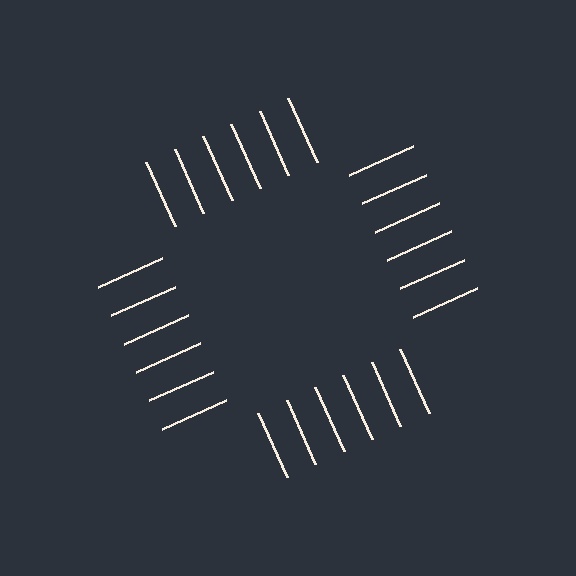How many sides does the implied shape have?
4 sides — the line-ends trace a square.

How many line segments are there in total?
24 — 6 along each of the 4 edges.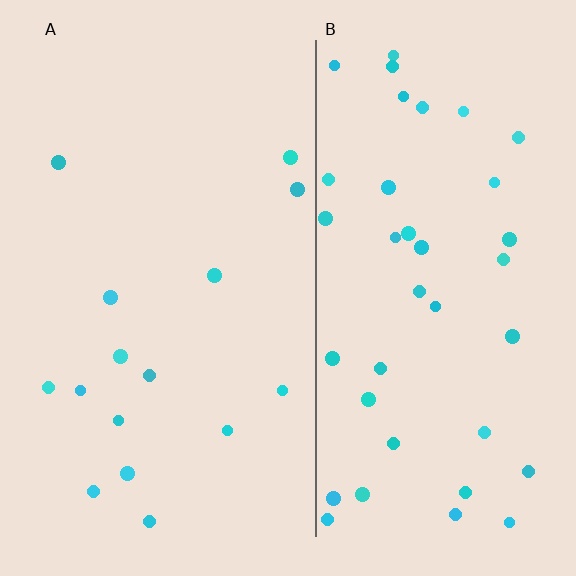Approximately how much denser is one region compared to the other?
Approximately 2.6× — region B over region A.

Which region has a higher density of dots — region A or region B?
B (the right).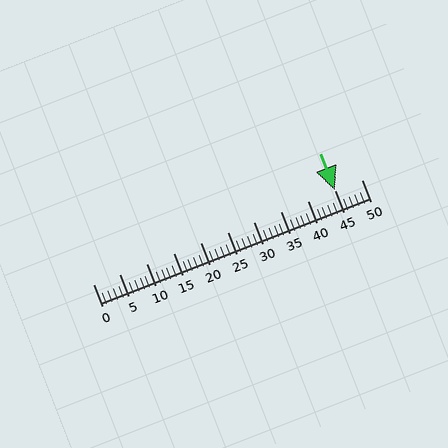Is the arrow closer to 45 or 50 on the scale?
The arrow is closer to 45.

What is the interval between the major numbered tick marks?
The major tick marks are spaced 5 units apart.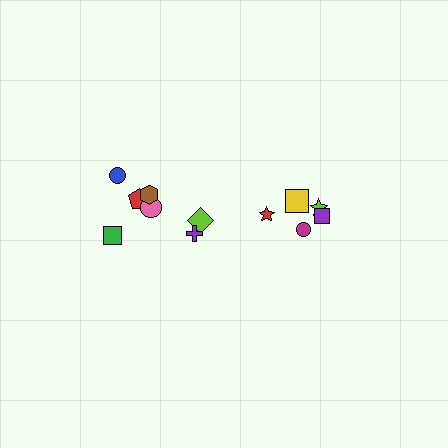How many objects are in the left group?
There are 7 objects.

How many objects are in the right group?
There are 5 objects.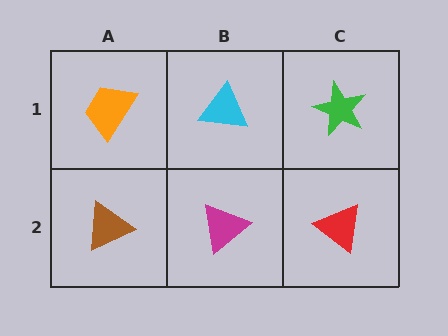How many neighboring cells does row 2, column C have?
2.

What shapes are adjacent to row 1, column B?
A magenta triangle (row 2, column B), an orange trapezoid (row 1, column A), a green star (row 1, column C).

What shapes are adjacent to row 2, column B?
A cyan triangle (row 1, column B), a brown triangle (row 2, column A), a red triangle (row 2, column C).